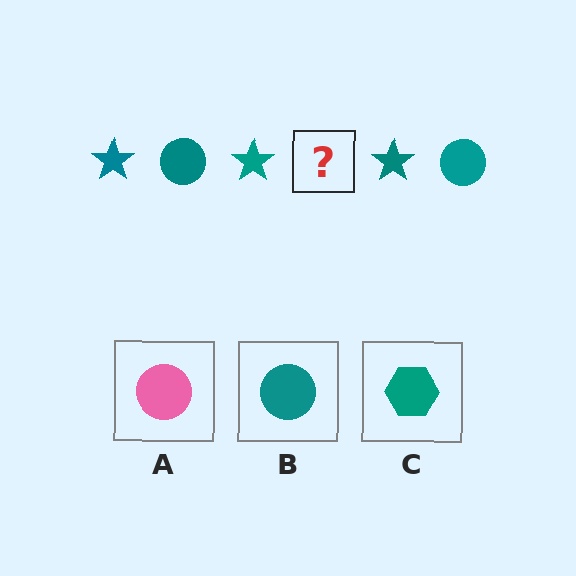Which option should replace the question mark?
Option B.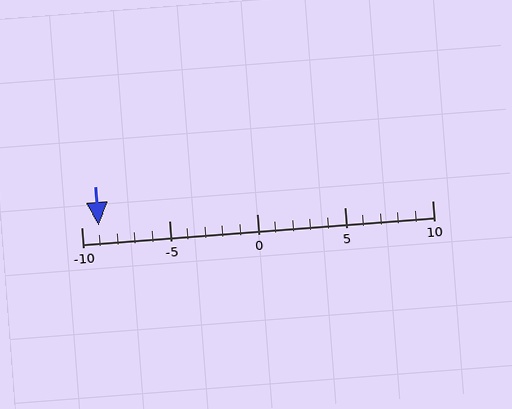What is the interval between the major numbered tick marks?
The major tick marks are spaced 5 units apart.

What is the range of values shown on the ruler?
The ruler shows values from -10 to 10.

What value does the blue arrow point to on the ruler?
The blue arrow points to approximately -9.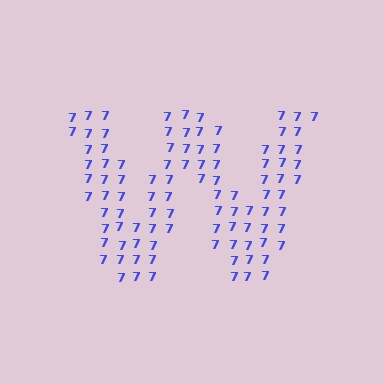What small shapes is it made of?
It is made of small digit 7's.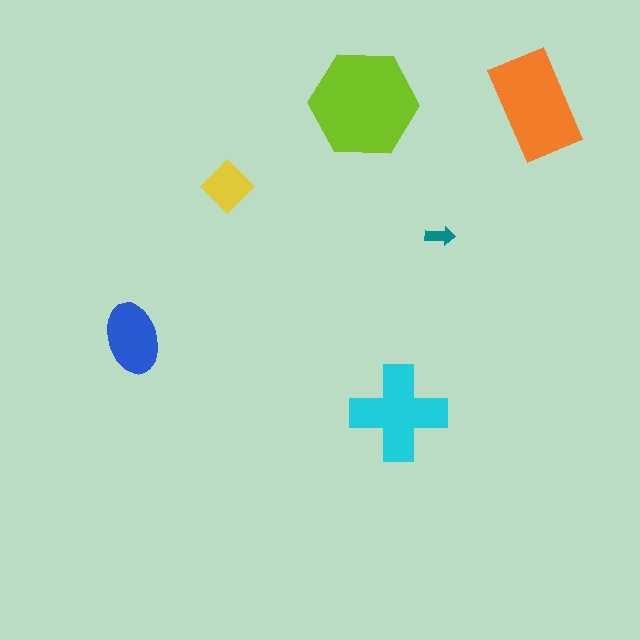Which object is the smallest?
The teal arrow.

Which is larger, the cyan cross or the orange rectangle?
The orange rectangle.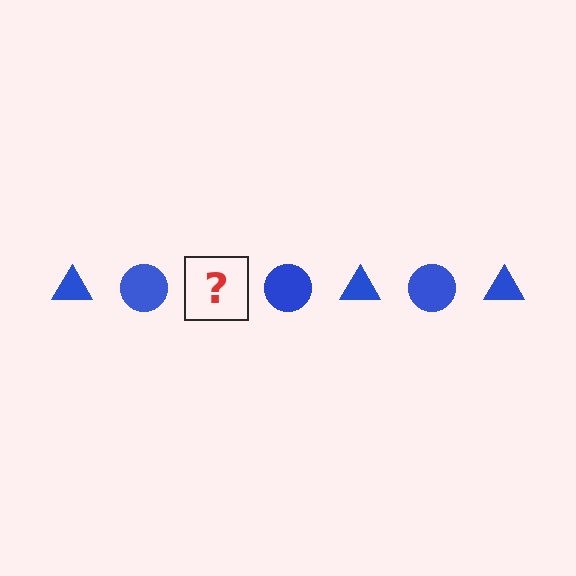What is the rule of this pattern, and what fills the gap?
The rule is that the pattern cycles through triangle, circle shapes in blue. The gap should be filled with a blue triangle.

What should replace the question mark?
The question mark should be replaced with a blue triangle.